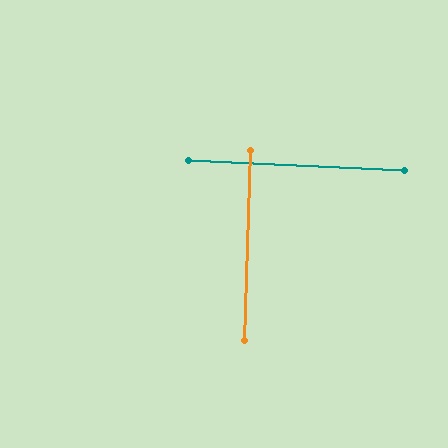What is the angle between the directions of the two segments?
Approximately 89 degrees.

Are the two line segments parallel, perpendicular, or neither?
Perpendicular — they meet at approximately 89°.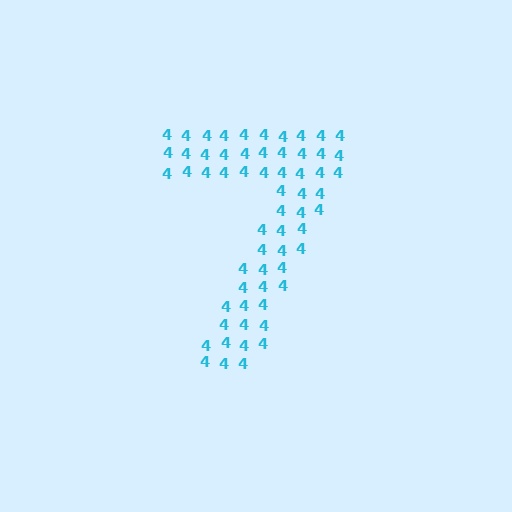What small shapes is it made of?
It is made of small digit 4's.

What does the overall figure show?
The overall figure shows the digit 7.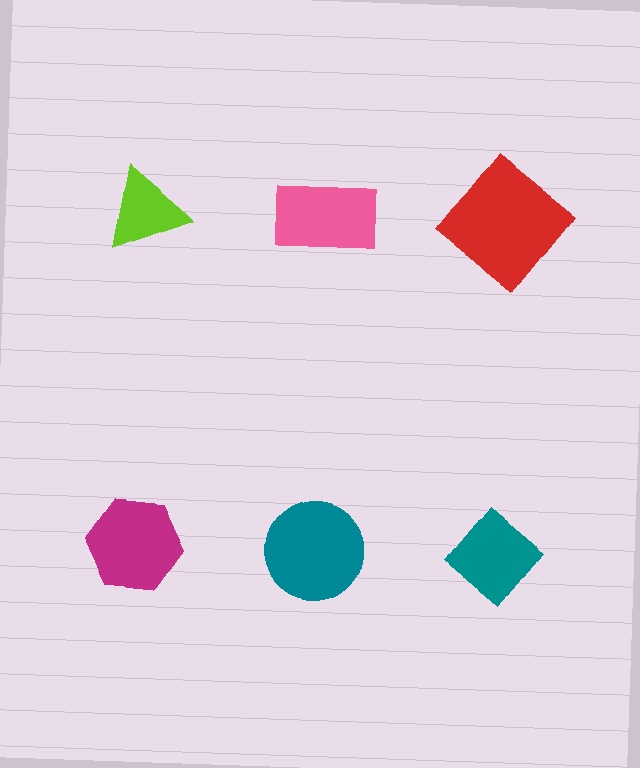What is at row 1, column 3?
A red diamond.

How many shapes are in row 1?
3 shapes.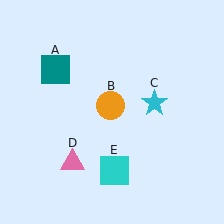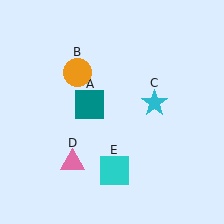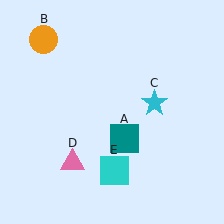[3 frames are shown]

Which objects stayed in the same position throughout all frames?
Cyan star (object C) and pink triangle (object D) and cyan square (object E) remained stationary.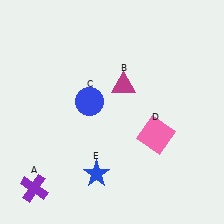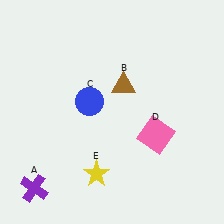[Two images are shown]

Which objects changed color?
B changed from magenta to brown. E changed from blue to yellow.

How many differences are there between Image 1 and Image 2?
There are 2 differences between the two images.